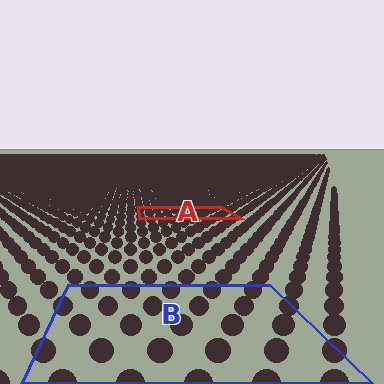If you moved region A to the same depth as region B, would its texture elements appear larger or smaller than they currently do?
They would appear larger. At a closer depth, the same texture elements are projected at a bigger on-screen size.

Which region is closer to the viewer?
Region B is closer. The texture elements there are larger and more spread out.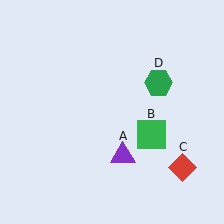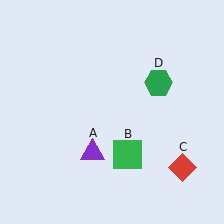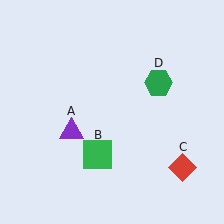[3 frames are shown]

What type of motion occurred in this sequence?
The purple triangle (object A), green square (object B) rotated clockwise around the center of the scene.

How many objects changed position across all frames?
2 objects changed position: purple triangle (object A), green square (object B).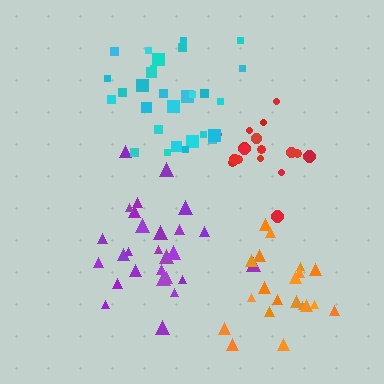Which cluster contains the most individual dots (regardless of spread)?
Cyan (29).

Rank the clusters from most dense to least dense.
red, purple, orange, cyan.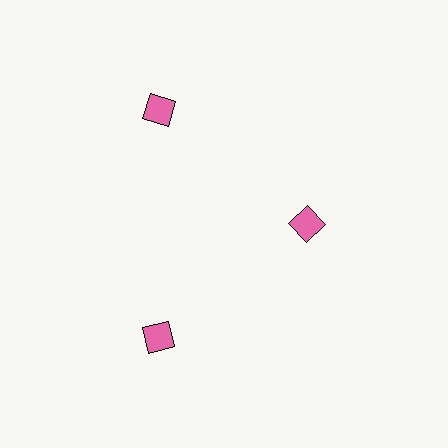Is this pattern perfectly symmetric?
No. The 3 pink diamonds are arranged in a ring, but one element near the 3 o'clock position is pulled inward toward the center, breaking the 3-fold rotational symmetry.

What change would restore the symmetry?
The symmetry would be restored by moving it outward, back onto the ring so that all 3 diamonds sit at equal angles and equal distance from the center.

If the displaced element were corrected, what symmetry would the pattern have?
It would have 3-fold rotational symmetry — the pattern would map onto itself every 120 degrees.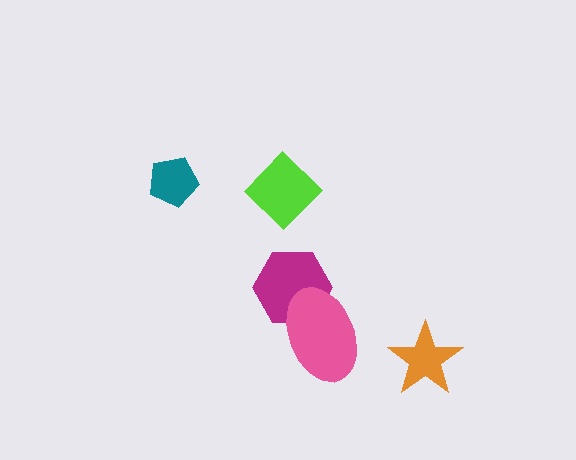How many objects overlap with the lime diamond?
0 objects overlap with the lime diamond.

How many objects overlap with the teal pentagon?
0 objects overlap with the teal pentagon.